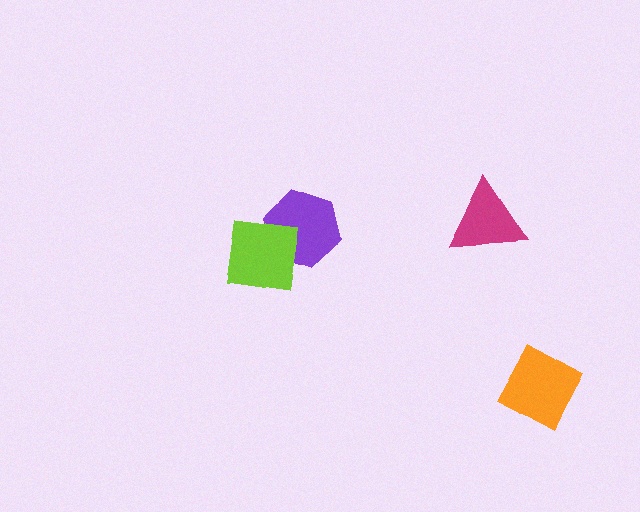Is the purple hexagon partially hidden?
Yes, it is partially covered by another shape.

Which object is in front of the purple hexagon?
The lime square is in front of the purple hexagon.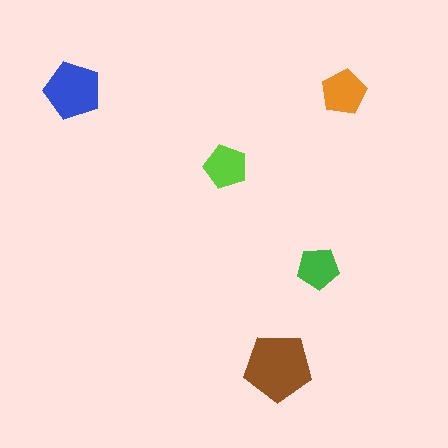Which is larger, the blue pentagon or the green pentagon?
The blue one.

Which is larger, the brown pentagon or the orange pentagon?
The brown one.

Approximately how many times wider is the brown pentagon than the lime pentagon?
About 1.5 times wider.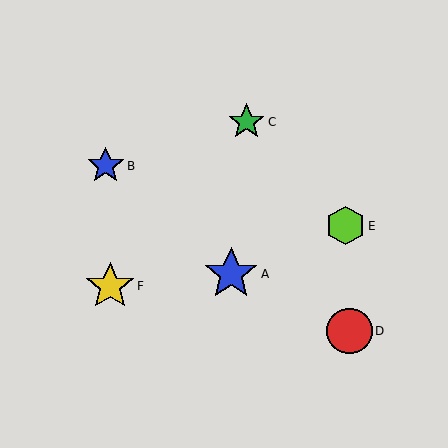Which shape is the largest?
The blue star (labeled A) is the largest.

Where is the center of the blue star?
The center of the blue star is at (106, 166).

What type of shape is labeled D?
Shape D is a red circle.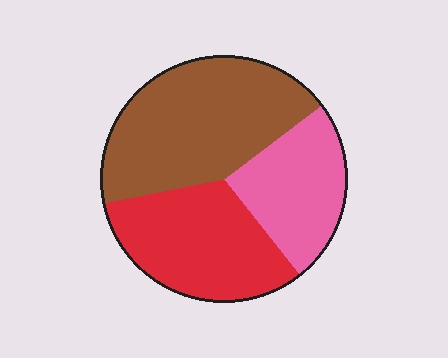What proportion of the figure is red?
Red covers about 30% of the figure.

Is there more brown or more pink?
Brown.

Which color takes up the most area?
Brown, at roughly 45%.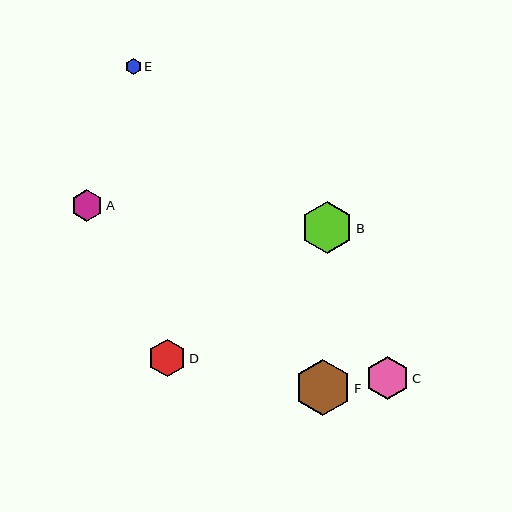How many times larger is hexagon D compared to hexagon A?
Hexagon D is approximately 1.2 times the size of hexagon A.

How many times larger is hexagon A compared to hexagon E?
Hexagon A is approximately 2.0 times the size of hexagon E.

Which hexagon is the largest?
Hexagon F is the largest with a size of approximately 57 pixels.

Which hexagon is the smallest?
Hexagon E is the smallest with a size of approximately 16 pixels.